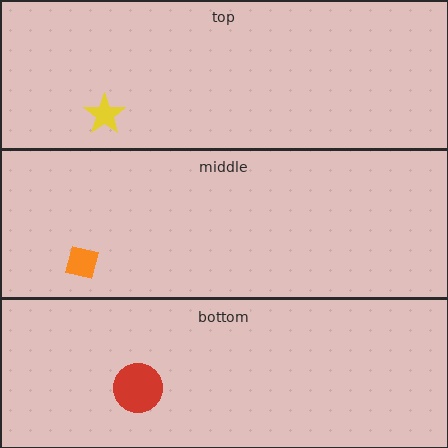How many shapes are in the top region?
1.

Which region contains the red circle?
The bottom region.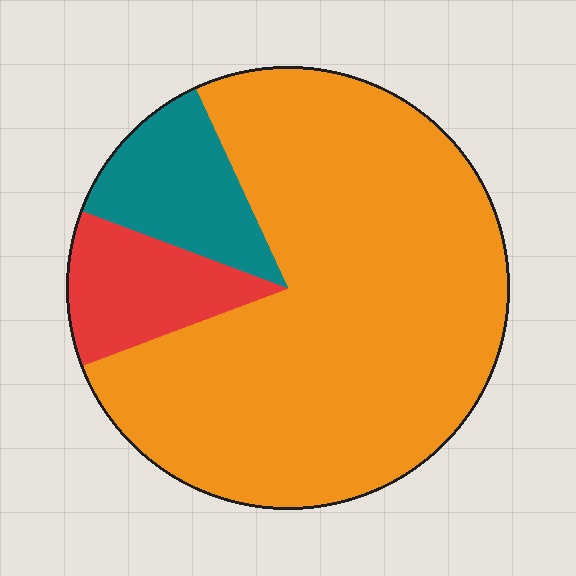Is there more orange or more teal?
Orange.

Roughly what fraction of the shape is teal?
Teal covers roughly 10% of the shape.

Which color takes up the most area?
Orange, at roughly 75%.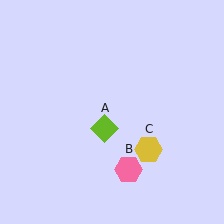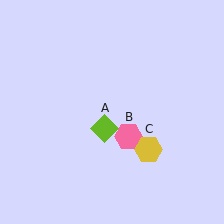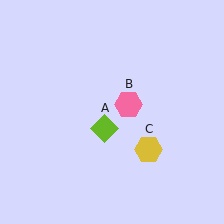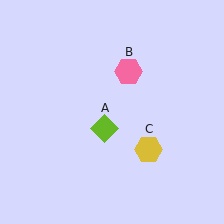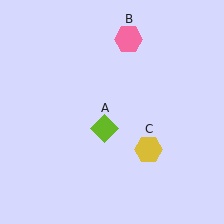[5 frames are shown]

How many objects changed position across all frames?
1 object changed position: pink hexagon (object B).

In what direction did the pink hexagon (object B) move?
The pink hexagon (object B) moved up.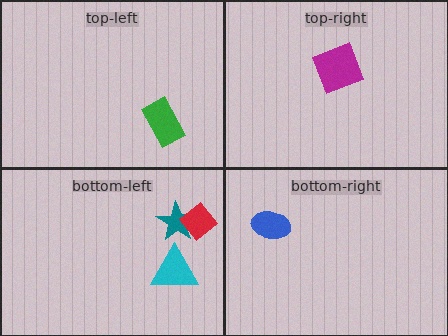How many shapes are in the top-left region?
1.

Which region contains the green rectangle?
The top-left region.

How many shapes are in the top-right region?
1.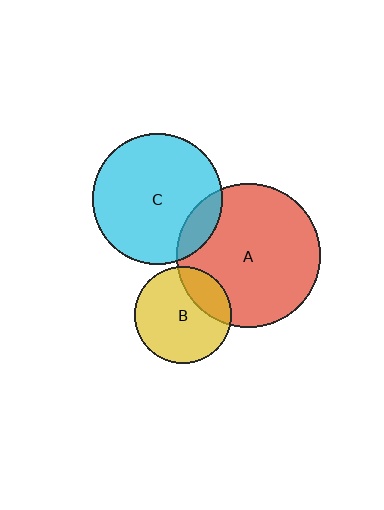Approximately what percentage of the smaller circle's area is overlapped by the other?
Approximately 15%.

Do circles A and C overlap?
Yes.